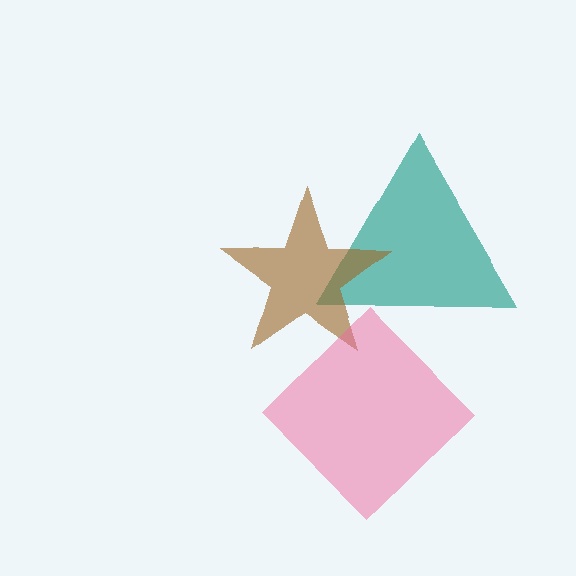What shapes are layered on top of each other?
The layered shapes are: a teal triangle, a brown star, a pink diamond.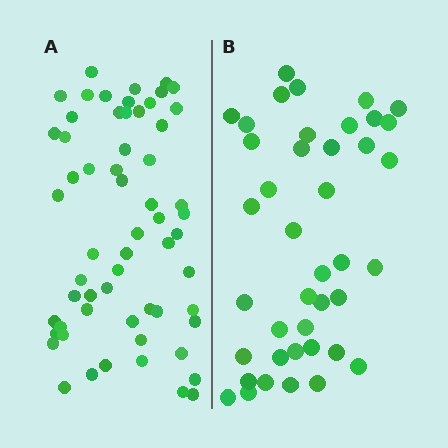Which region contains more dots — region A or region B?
Region A (the left region) has more dots.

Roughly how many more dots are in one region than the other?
Region A has approximately 20 more dots than region B.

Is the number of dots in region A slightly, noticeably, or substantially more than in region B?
Region A has substantially more. The ratio is roughly 1.5 to 1.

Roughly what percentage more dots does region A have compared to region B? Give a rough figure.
About 45% more.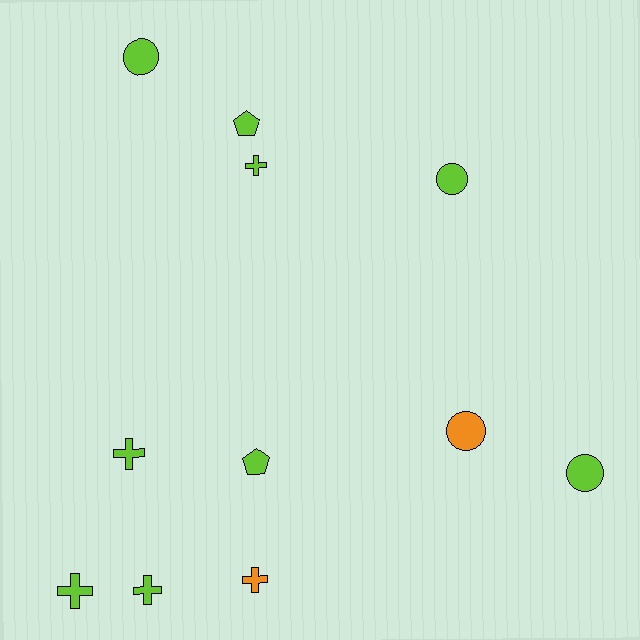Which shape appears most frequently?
Cross, with 5 objects.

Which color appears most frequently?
Lime, with 9 objects.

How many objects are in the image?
There are 11 objects.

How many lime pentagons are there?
There are 2 lime pentagons.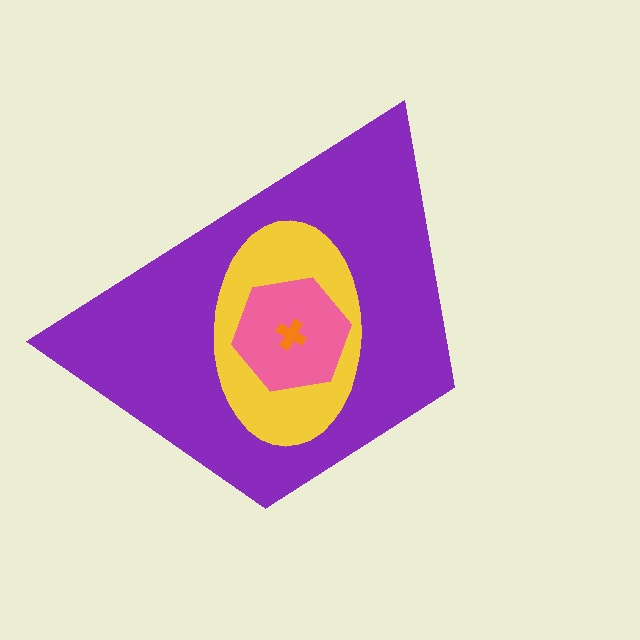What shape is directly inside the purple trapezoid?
The yellow ellipse.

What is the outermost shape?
The purple trapezoid.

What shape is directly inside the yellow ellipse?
The pink hexagon.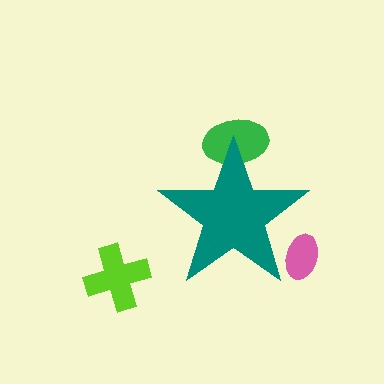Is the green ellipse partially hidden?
Yes, the green ellipse is partially hidden behind the teal star.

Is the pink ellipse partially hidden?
Yes, the pink ellipse is partially hidden behind the teal star.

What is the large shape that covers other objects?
A teal star.